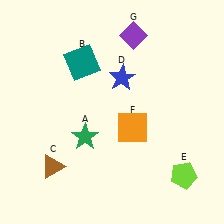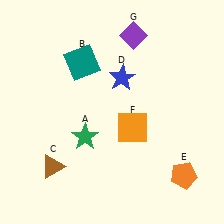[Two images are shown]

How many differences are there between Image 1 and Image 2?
There is 1 difference between the two images.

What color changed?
The pentagon (E) changed from lime in Image 1 to orange in Image 2.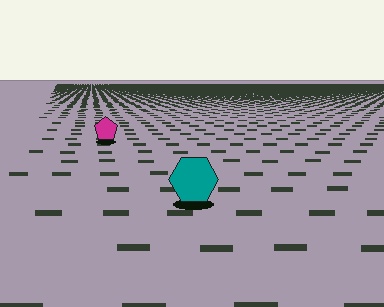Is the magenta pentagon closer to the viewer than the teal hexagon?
No. The teal hexagon is closer — you can tell from the texture gradient: the ground texture is coarser near it.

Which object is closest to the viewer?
The teal hexagon is closest. The texture marks near it are larger and more spread out.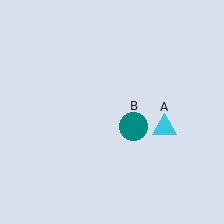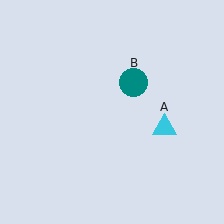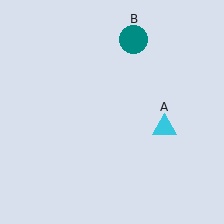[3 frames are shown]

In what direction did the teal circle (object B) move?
The teal circle (object B) moved up.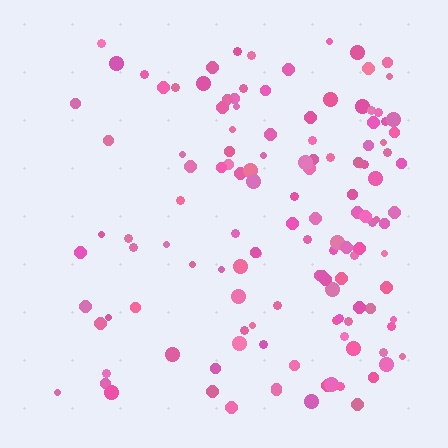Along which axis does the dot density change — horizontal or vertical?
Horizontal.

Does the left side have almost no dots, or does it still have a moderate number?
Still a moderate number, just noticeably fewer than the right.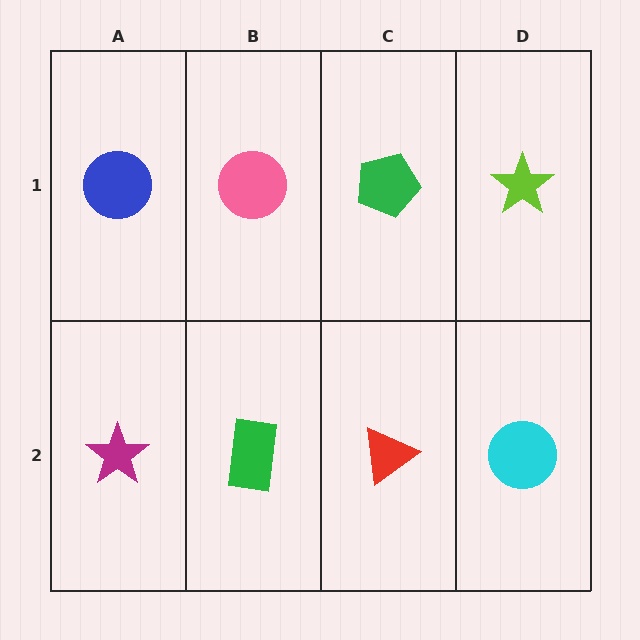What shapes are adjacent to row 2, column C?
A green pentagon (row 1, column C), a green rectangle (row 2, column B), a cyan circle (row 2, column D).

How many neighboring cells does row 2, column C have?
3.